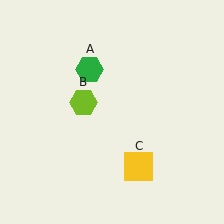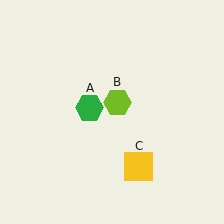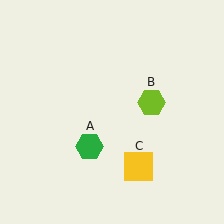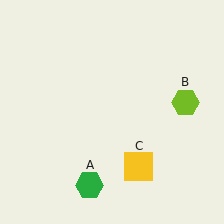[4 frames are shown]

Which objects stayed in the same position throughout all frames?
Yellow square (object C) remained stationary.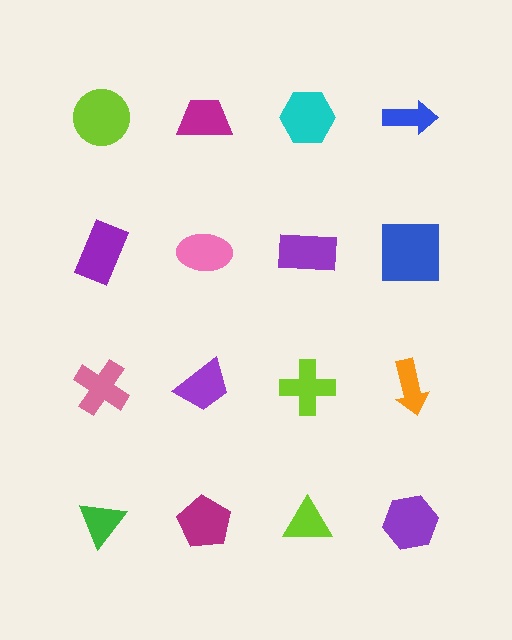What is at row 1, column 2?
A magenta trapezoid.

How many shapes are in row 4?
4 shapes.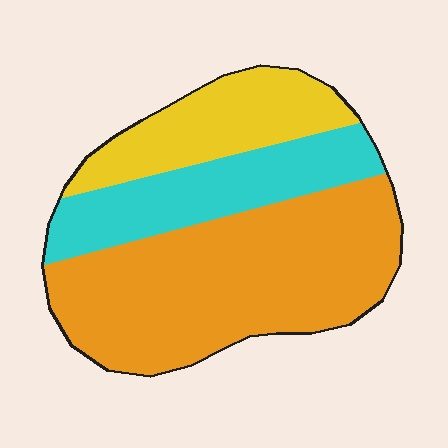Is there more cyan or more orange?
Orange.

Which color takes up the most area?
Orange, at roughly 55%.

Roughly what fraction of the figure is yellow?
Yellow covers around 20% of the figure.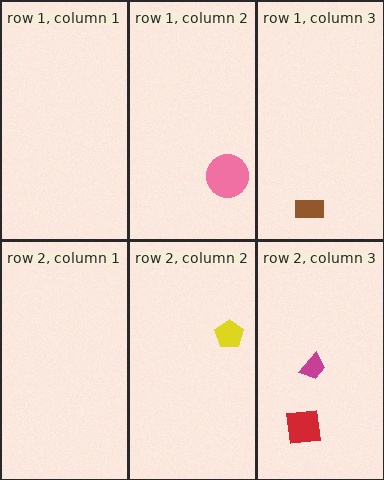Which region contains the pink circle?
The row 1, column 2 region.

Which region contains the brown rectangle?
The row 1, column 3 region.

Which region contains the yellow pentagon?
The row 2, column 2 region.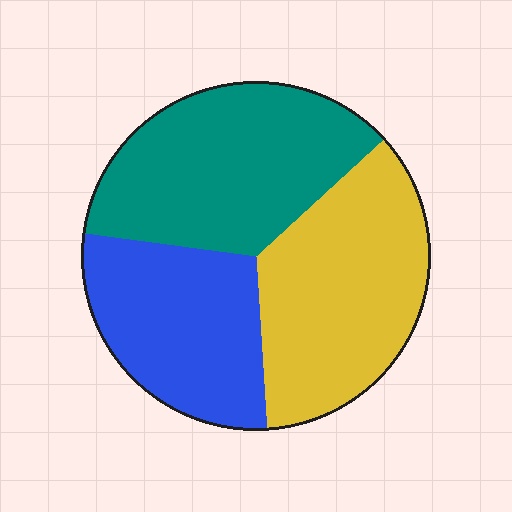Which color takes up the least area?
Blue, at roughly 30%.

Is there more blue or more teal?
Teal.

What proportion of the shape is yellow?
Yellow covers 36% of the shape.